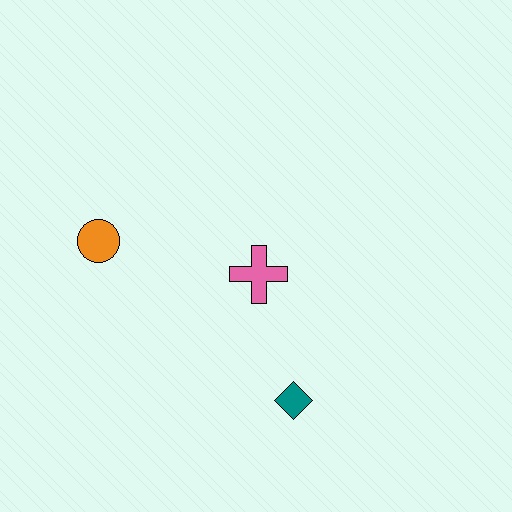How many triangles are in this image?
There are no triangles.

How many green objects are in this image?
There are no green objects.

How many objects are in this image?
There are 3 objects.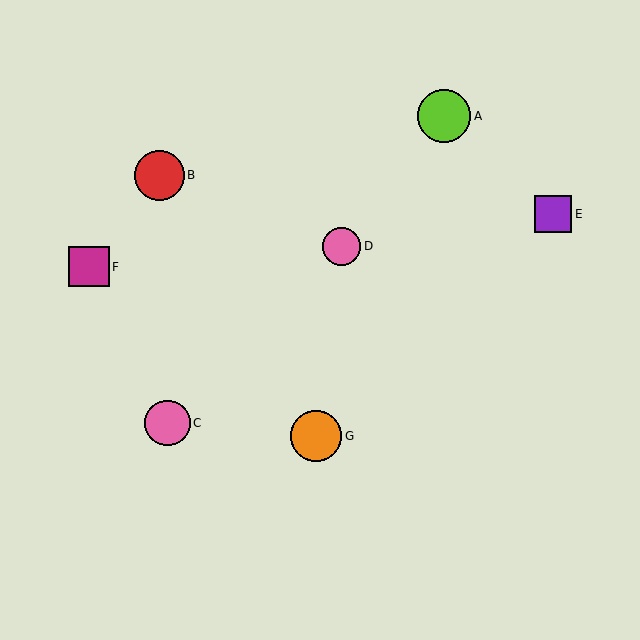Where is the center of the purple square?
The center of the purple square is at (553, 214).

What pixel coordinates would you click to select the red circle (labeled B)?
Click at (160, 175) to select the red circle B.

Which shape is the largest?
The lime circle (labeled A) is the largest.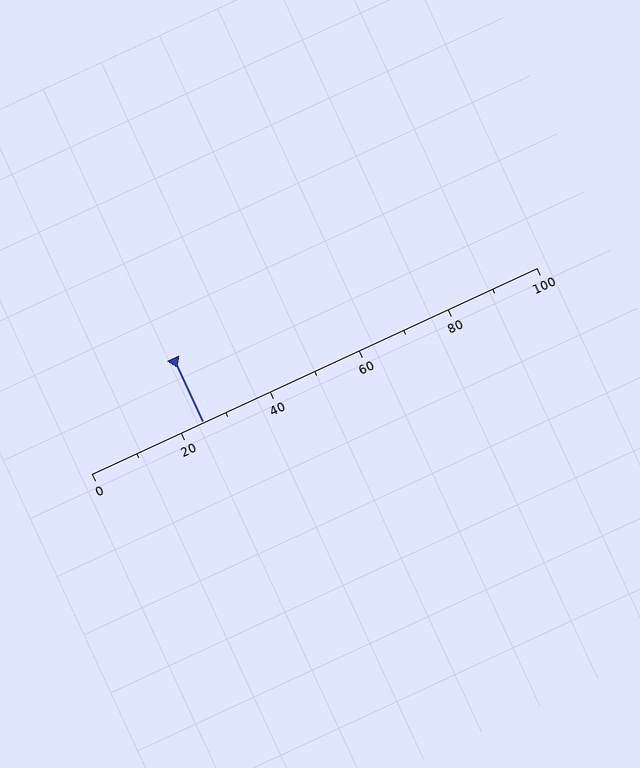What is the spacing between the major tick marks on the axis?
The major ticks are spaced 20 apart.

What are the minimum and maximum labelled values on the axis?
The axis runs from 0 to 100.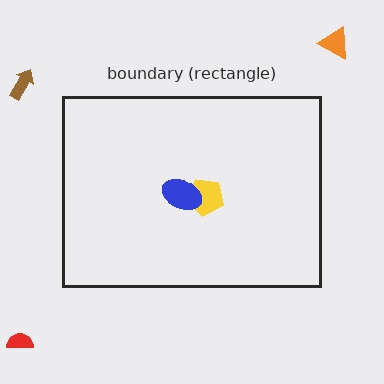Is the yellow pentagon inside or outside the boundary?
Inside.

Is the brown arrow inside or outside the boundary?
Outside.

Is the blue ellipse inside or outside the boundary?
Inside.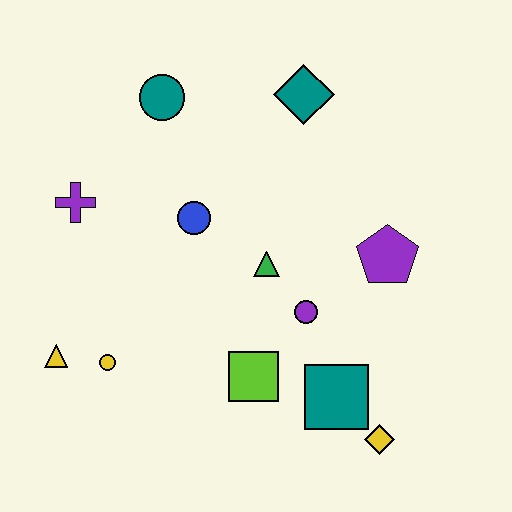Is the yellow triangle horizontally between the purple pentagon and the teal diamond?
No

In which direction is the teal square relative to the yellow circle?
The teal square is to the right of the yellow circle.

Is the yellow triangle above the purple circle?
No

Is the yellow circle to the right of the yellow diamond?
No